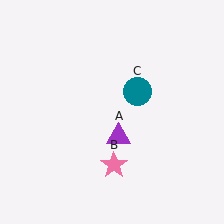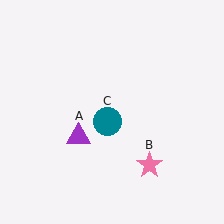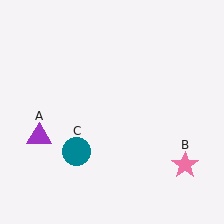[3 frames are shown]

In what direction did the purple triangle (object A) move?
The purple triangle (object A) moved left.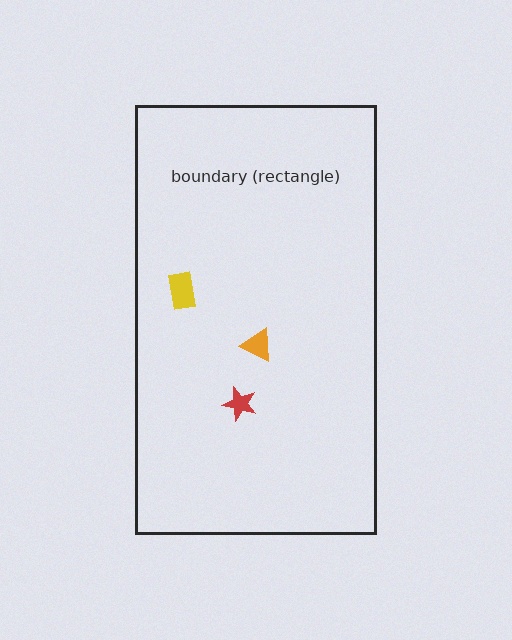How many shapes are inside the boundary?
3 inside, 0 outside.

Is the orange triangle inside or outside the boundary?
Inside.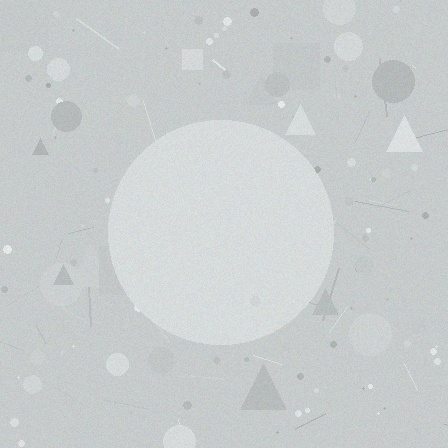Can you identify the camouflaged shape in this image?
The camouflaged shape is a circle.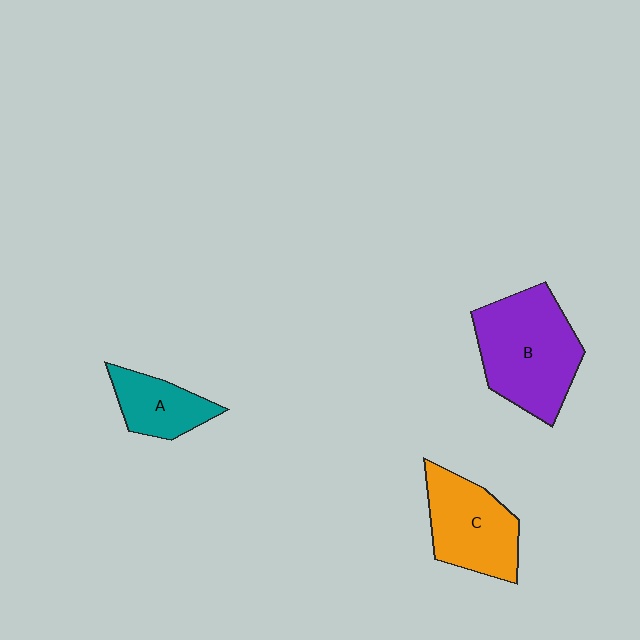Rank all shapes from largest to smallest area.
From largest to smallest: B (purple), C (orange), A (teal).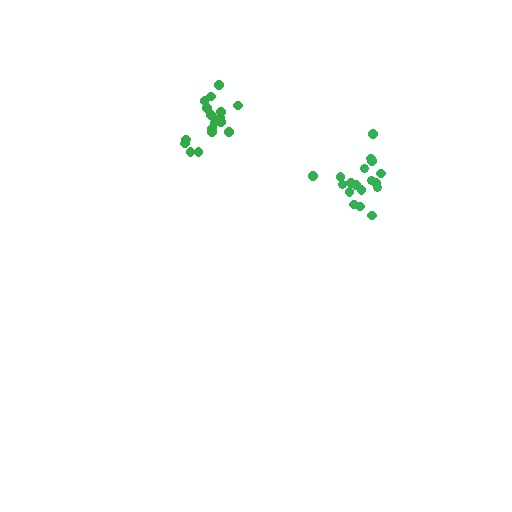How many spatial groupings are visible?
There are 2 spatial groupings.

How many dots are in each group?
Group 1: 17 dots, Group 2: 18 dots (35 total).